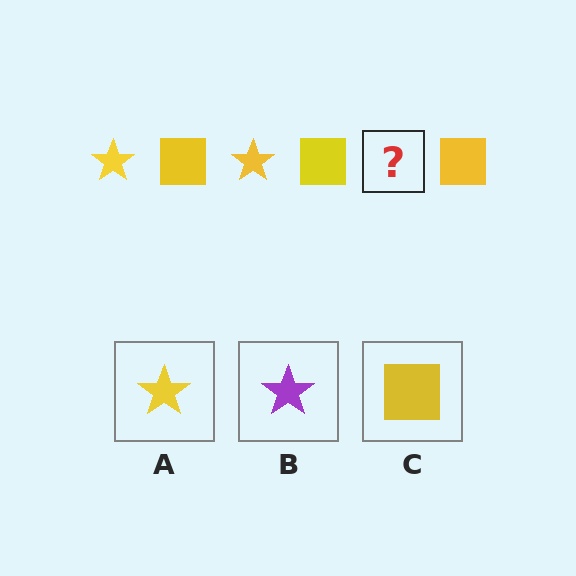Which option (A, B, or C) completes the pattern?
A.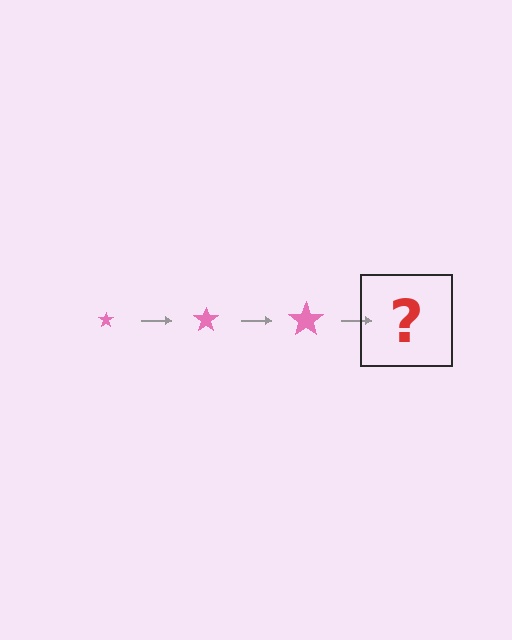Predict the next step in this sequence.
The next step is a pink star, larger than the previous one.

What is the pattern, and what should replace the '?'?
The pattern is that the star gets progressively larger each step. The '?' should be a pink star, larger than the previous one.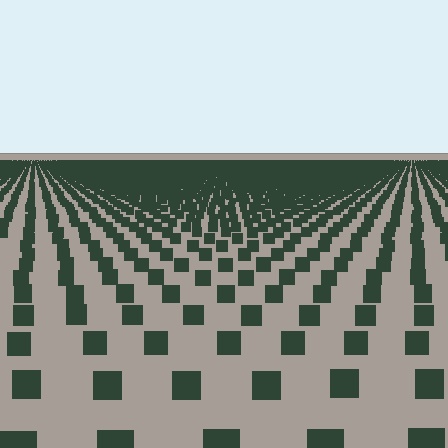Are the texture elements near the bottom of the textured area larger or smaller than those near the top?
Larger. Near the bottom, elements are closer to the viewer and appear at a bigger on-screen size.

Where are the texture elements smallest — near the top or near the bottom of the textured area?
Near the top.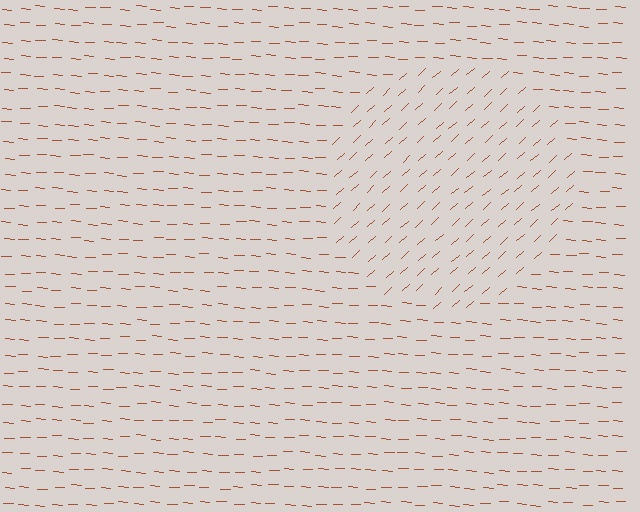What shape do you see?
I see a circle.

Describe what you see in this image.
The image is filled with small brown line segments. A circle region in the image has lines oriented differently from the surrounding lines, creating a visible texture boundary.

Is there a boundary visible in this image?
Yes, there is a texture boundary formed by a change in line orientation.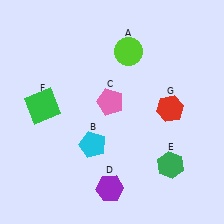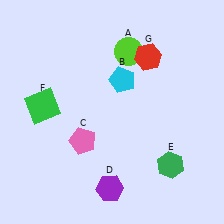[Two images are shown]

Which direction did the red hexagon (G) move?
The red hexagon (G) moved up.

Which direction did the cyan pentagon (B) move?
The cyan pentagon (B) moved up.